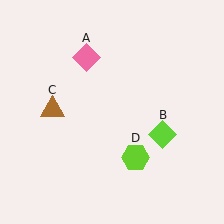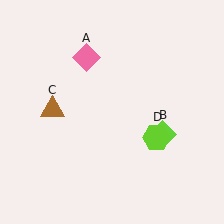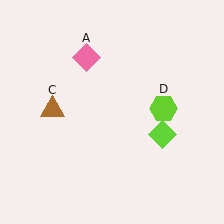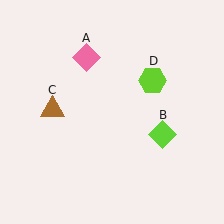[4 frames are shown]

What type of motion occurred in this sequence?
The lime hexagon (object D) rotated counterclockwise around the center of the scene.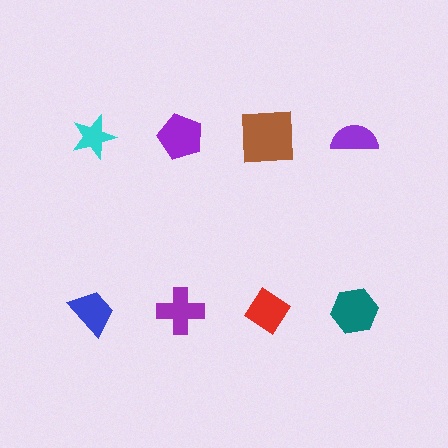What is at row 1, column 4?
A purple semicircle.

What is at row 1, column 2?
A purple pentagon.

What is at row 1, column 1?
A cyan star.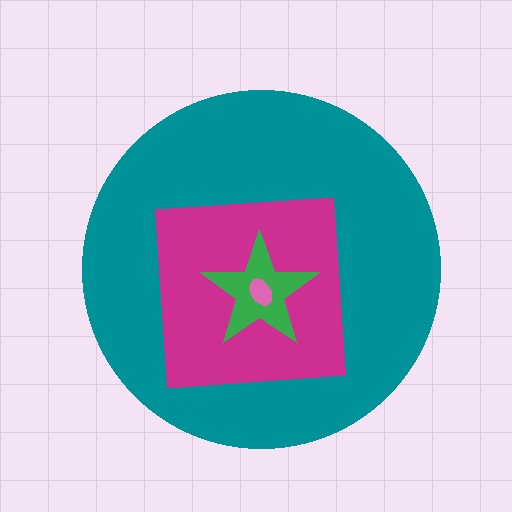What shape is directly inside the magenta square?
The green star.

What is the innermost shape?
The pink ellipse.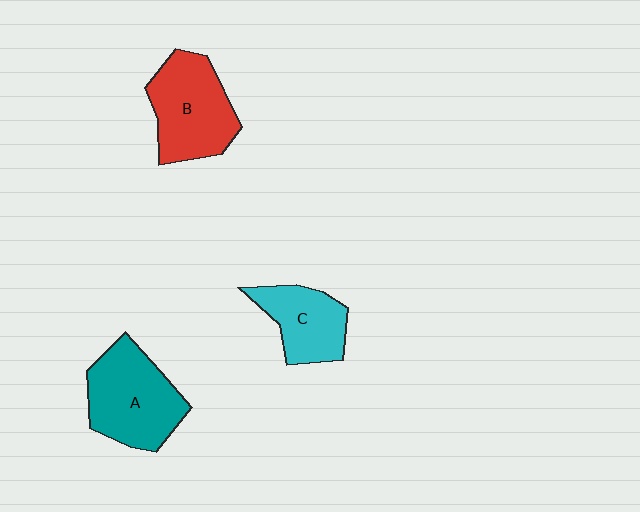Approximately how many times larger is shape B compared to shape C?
Approximately 1.4 times.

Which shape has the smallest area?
Shape C (cyan).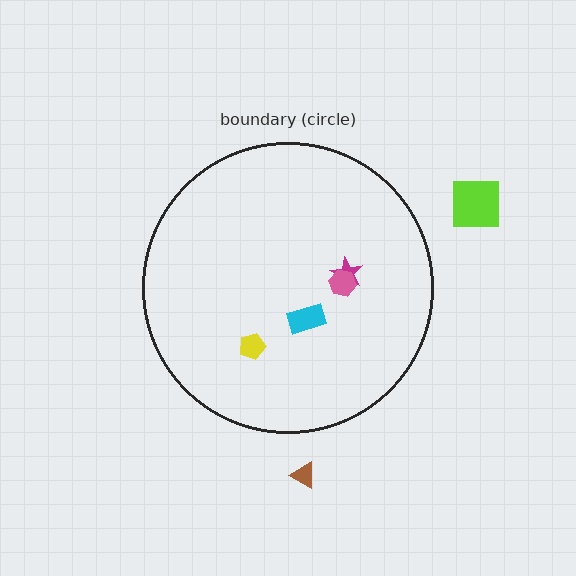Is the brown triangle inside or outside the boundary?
Outside.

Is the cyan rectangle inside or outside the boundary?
Inside.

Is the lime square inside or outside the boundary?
Outside.